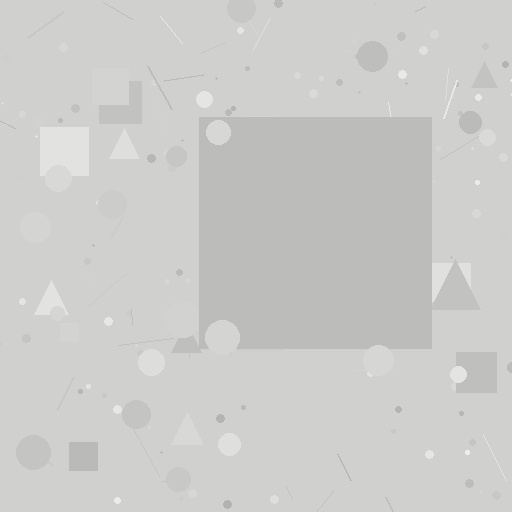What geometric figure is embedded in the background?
A square is embedded in the background.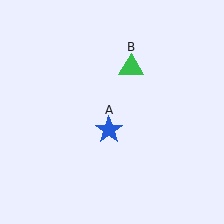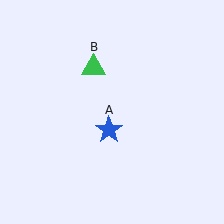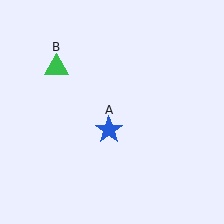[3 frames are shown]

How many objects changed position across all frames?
1 object changed position: green triangle (object B).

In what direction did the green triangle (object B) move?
The green triangle (object B) moved left.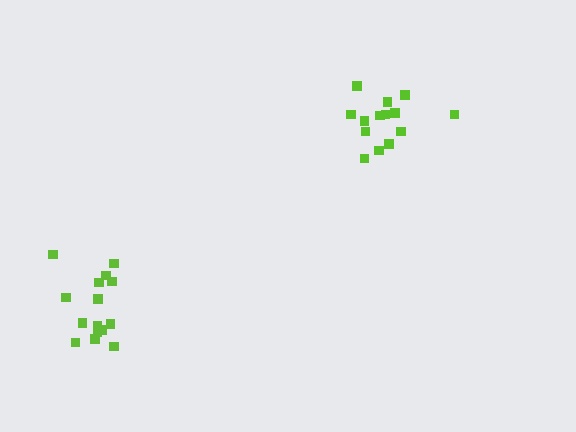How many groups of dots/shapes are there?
There are 2 groups.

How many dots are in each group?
Group 1: 15 dots, Group 2: 14 dots (29 total).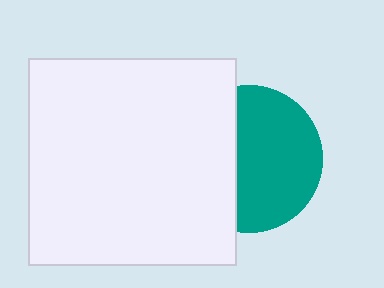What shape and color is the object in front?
The object in front is a white square.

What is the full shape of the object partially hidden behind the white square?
The partially hidden object is a teal circle.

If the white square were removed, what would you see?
You would see the complete teal circle.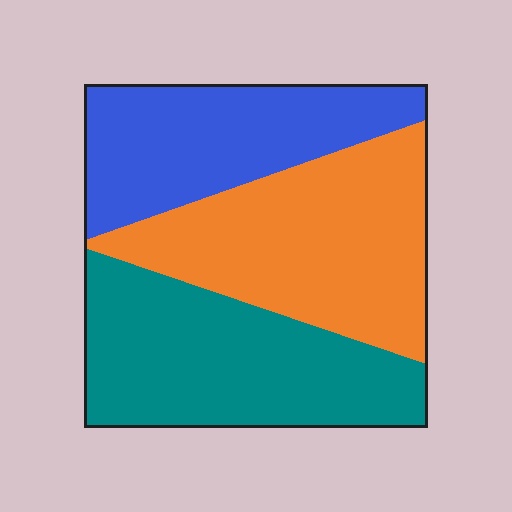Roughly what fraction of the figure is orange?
Orange takes up between a quarter and a half of the figure.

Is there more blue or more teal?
Teal.